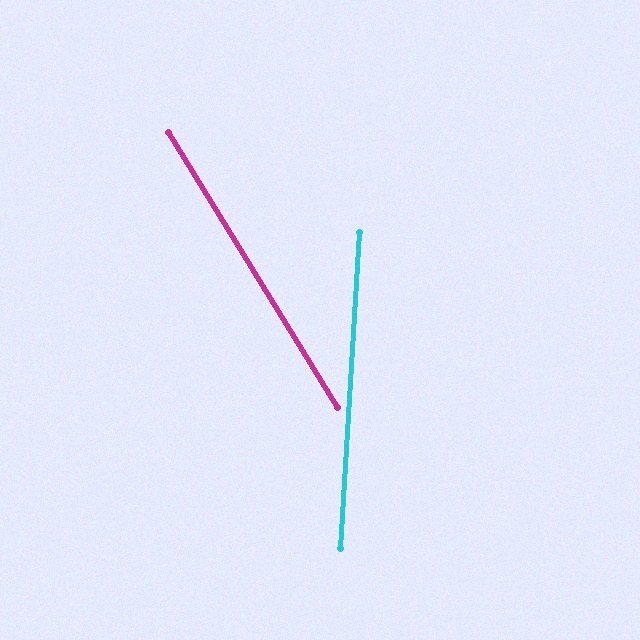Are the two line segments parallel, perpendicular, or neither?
Neither parallel nor perpendicular — they differ by about 35°.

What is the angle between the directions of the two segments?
Approximately 35 degrees.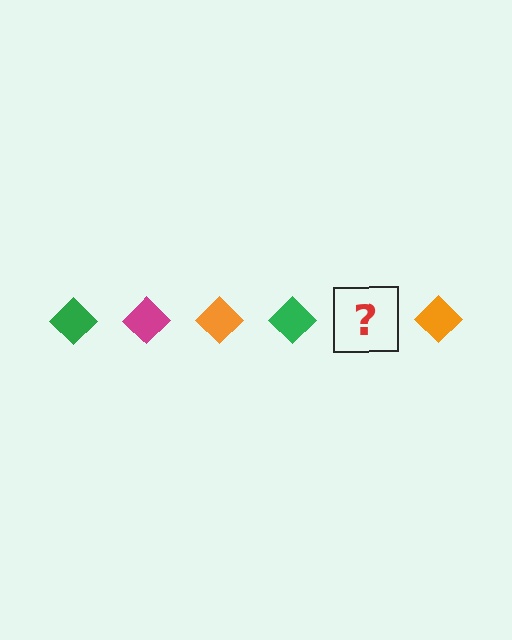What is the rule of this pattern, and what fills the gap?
The rule is that the pattern cycles through green, magenta, orange diamonds. The gap should be filled with a magenta diamond.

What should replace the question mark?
The question mark should be replaced with a magenta diamond.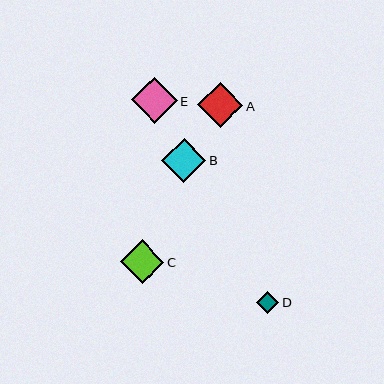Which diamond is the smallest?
Diamond D is the smallest with a size of approximately 22 pixels.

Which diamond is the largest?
Diamond E is the largest with a size of approximately 46 pixels.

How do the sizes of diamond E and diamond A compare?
Diamond E and diamond A are approximately the same size.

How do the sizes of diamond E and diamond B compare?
Diamond E and diamond B are approximately the same size.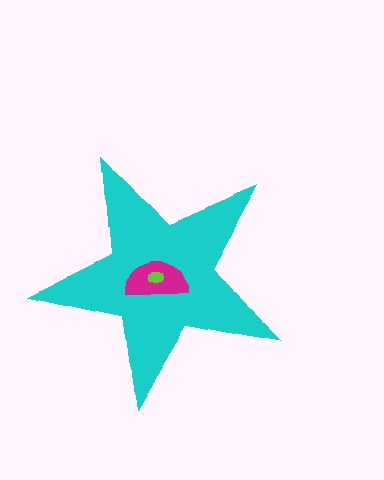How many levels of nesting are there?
3.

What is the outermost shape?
The cyan star.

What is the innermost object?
The lime ellipse.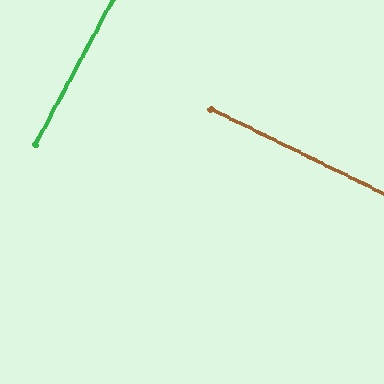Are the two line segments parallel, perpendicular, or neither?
Perpendicular — they meet at approximately 88°.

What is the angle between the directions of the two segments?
Approximately 88 degrees.